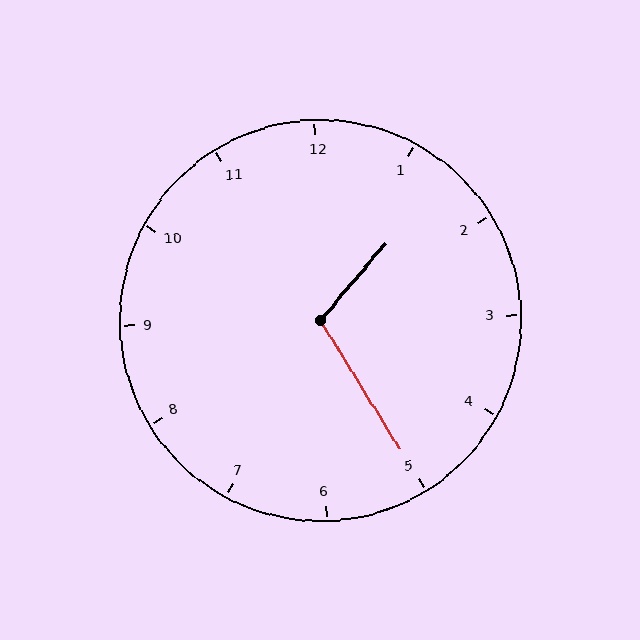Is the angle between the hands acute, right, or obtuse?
It is obtuse.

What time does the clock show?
1:25.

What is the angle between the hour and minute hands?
Approximately 108 degrees.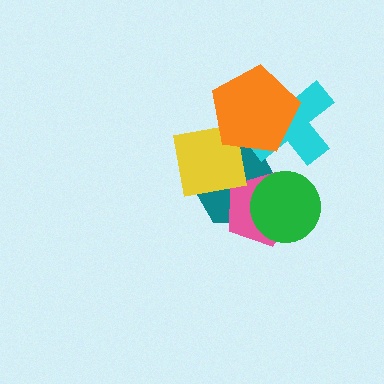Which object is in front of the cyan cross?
The orange pentagon is in front of the cyan cross.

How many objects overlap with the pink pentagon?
2 objects overlap with the pink pentagon.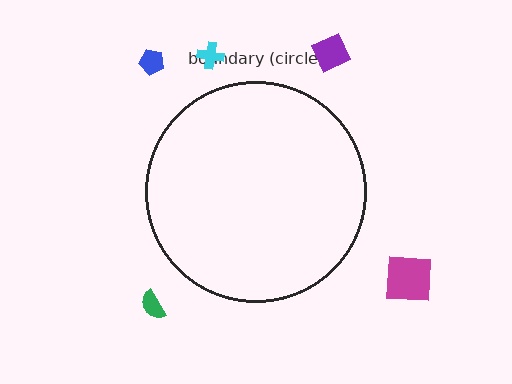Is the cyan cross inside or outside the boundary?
Outside.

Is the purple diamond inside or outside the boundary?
Outside.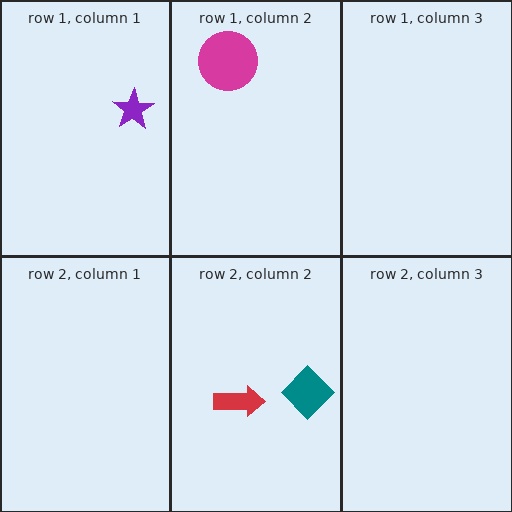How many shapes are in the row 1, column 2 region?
1.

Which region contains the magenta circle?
The row 1, column 2 region.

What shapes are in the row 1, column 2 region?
The magenta circle.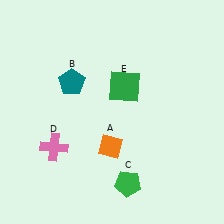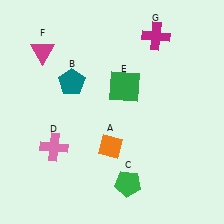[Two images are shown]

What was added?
A magenta triangle (F), a magenta cross (G) were added in Image 2.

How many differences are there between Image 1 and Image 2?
There are 2 differences between the two images.